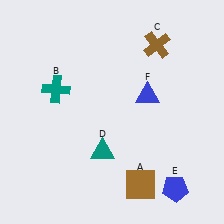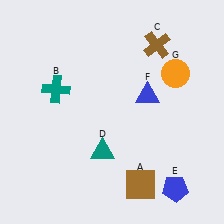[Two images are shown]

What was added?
An orange circle (G) was added in Image 2.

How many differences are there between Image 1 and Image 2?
There is 1 difference between the two images.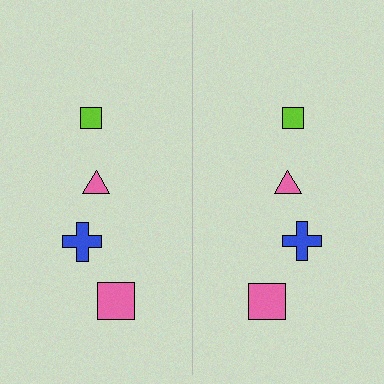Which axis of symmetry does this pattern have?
The pattern has a vertical axis of symmetry running through the center of the image.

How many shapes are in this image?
There are 8 shapes in this image.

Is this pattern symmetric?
Yes, this pattern has bilateral (reflection) symmetry.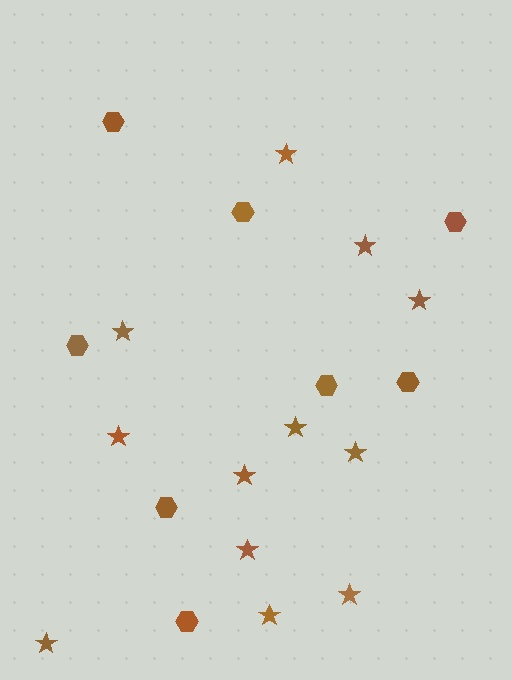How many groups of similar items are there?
There are 2 groups: one group of stars (12) and one group of hexagons (8).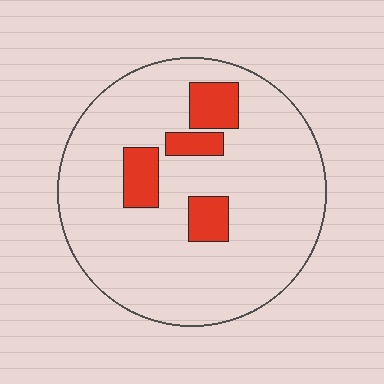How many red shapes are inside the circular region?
4.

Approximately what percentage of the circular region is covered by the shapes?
Approximately 15%.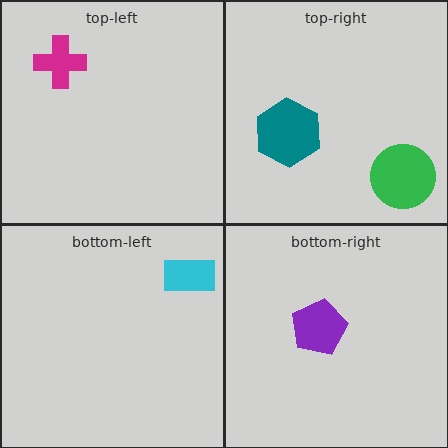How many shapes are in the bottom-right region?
1.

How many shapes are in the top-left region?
1.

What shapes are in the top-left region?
The magenta cross.